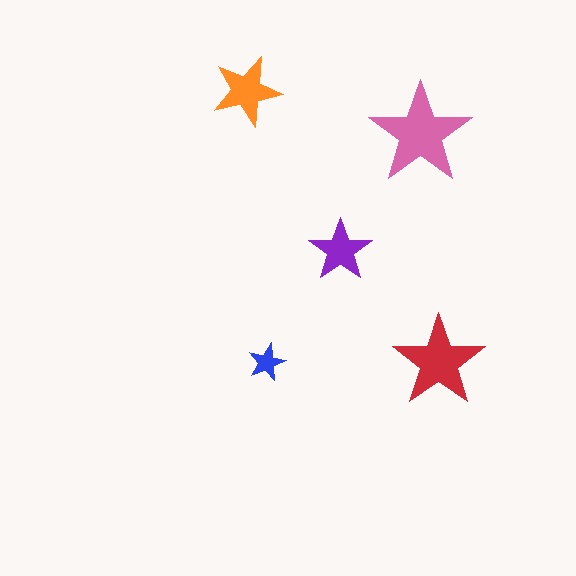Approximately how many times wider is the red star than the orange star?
About 1.5 times wider.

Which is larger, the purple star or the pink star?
The pink one.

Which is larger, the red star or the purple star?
The red one.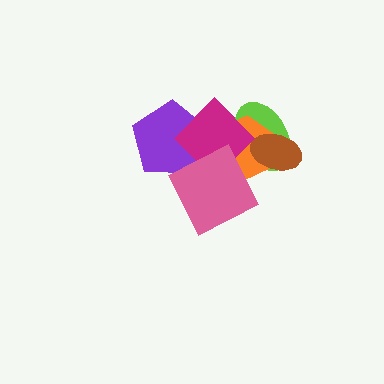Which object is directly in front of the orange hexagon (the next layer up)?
The brown ellipse is directly in front of the orange hexagon.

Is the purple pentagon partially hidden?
Yes, it is partially covered by another shape.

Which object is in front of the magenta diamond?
The pink diamond is in front of the magenta diamond.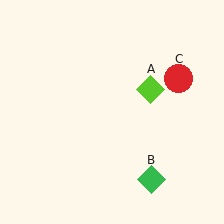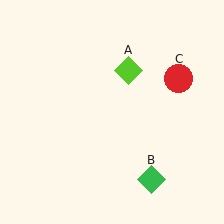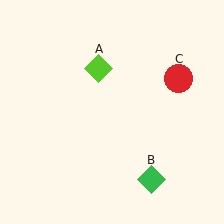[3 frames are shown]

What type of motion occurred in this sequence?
The lime diamond (object A) rotated counterclockwise around the center of the scene.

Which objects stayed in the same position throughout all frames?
Green diamond (object B) and red circle (object C) remained stationary.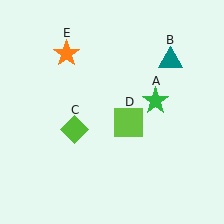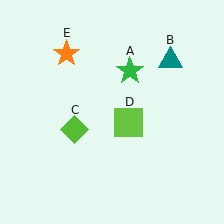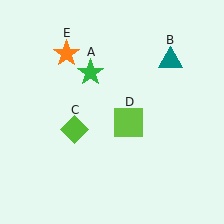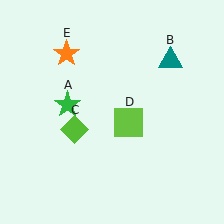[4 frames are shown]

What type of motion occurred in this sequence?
The green star (object A) rotated counterclockwise around the center of the scene.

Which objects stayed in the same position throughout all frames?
Teal triangle (object B) and lime diamond (object C) and lime square (object D) and orange star (object E) remained stationary.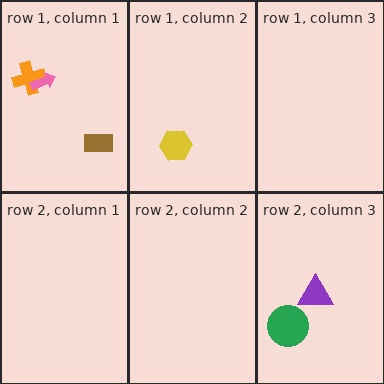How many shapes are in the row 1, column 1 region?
3.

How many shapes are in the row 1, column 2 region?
1.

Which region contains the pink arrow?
The row 1, column 1 region.